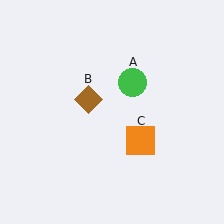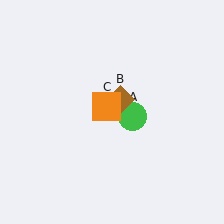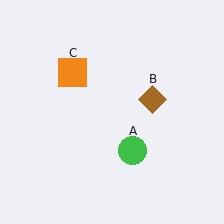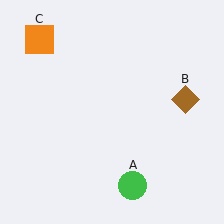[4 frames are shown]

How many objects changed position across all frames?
3 objects changed position: green circle (object A), brown diamond (object B), orange square (object C).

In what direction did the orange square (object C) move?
The orange square (object C) moved up and to the left.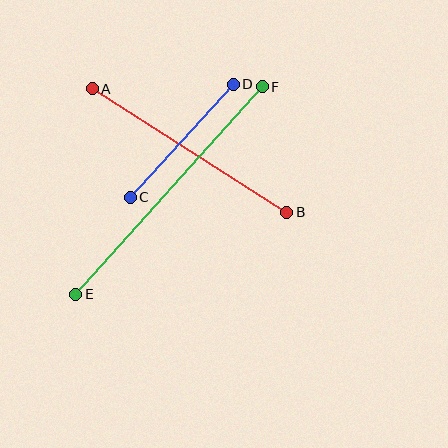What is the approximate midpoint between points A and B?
The midpoint is at approximately (190, 151) pixels.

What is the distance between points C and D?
The distance is approximately 153 pixels.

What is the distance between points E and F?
The distance is approximately 279 pixels.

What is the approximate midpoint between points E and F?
The midpoint is at approximately (169, 190) pixels.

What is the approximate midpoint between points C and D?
The midpoint is at approximately (182, 141) pixels.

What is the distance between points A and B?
The distance is approximately 230 pixels.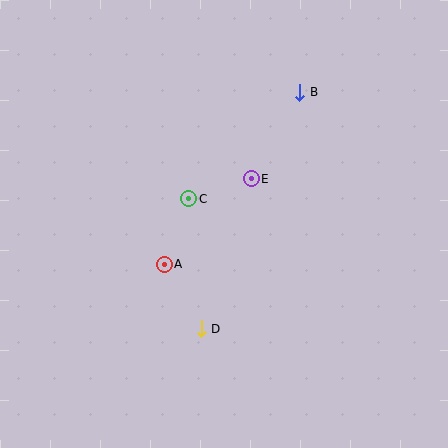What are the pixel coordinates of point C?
Point C is at (189, 199).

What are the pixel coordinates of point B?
Point B is at (300, 92).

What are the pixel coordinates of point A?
Point A is at (164, 264).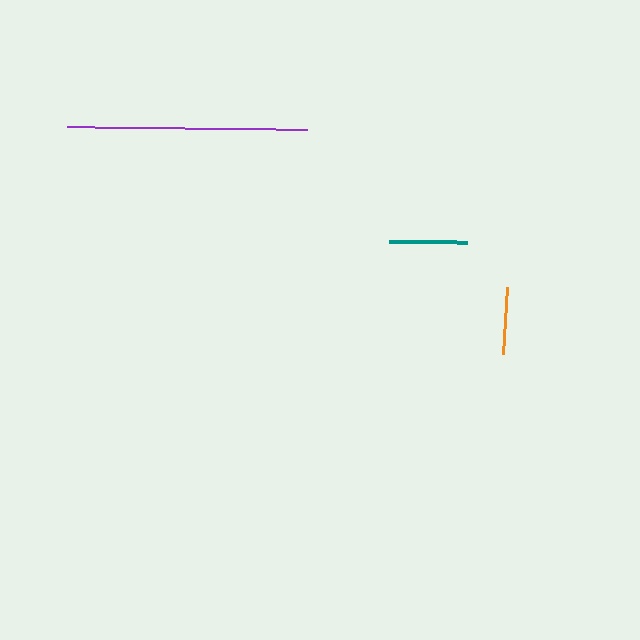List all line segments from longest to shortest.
From longest to shortest: purple, teal, orange.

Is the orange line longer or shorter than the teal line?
The teal line is longer than the orange line.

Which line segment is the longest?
The purple line is the longest at approximately 240 pixels.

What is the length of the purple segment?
The purple segment is approximately 240 pixels long.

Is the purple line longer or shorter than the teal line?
The purple line is longer than the teal line.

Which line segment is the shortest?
The orange line is the shortest at approximately 68 pixels.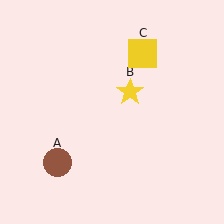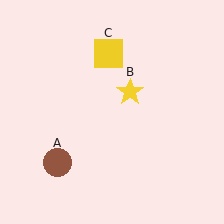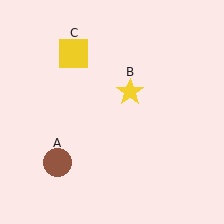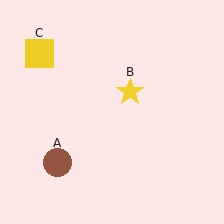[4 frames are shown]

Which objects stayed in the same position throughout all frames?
Brown circle (object A) and yellow star (object B) remained stationary.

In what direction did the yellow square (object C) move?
The yellow square (object C) moved left.